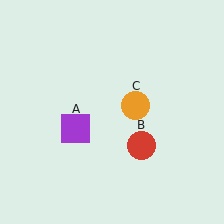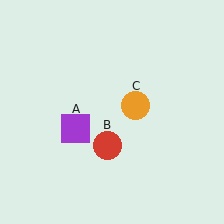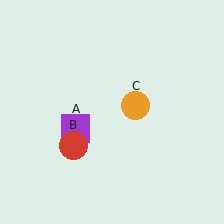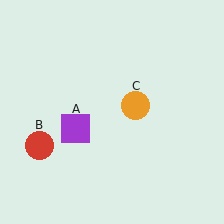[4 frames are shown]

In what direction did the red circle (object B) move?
The red circle (object B) moved left.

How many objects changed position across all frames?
1 object changed position: red circle (object B).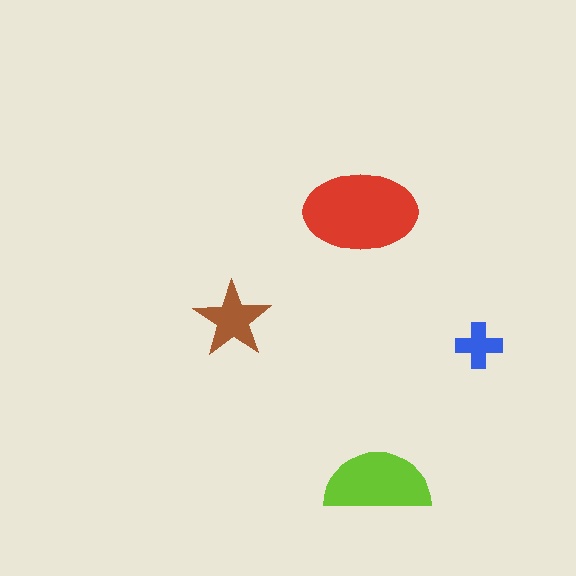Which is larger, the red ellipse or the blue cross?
The red ellipse.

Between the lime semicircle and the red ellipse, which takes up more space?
The red ellipse.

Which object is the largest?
The red ellipse.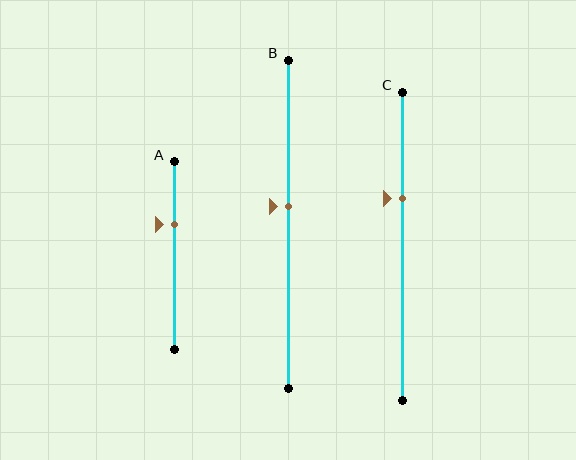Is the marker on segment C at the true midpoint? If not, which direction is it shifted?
No, the marker on segment C is shifted upward by about 16% of the segment length.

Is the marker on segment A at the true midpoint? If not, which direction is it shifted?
No, the marker on segment A is shifted upward by about 16% of the segment length.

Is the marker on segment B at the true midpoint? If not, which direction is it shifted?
No, the marker on segment B is shifted upward by about 5% of the segment length.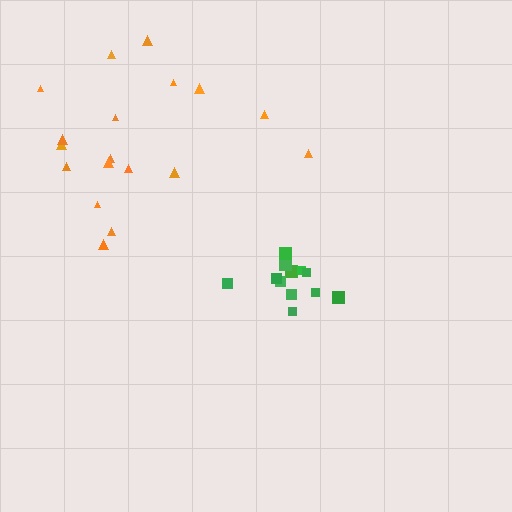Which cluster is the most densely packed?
Green.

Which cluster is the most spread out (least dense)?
Orange.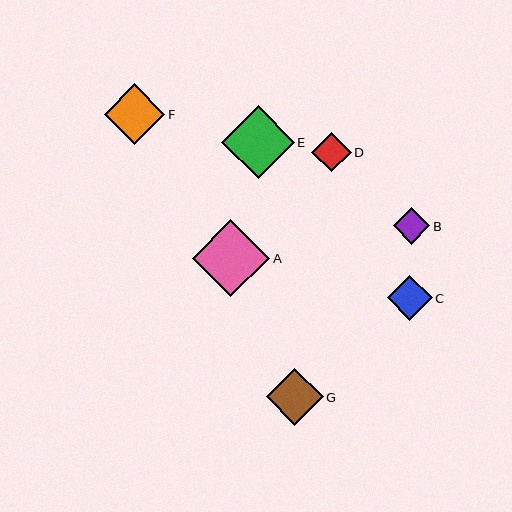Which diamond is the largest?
Diamond A is the largest with a size of approximately 78 pixels.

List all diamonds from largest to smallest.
From largest to smallest: A, E, F, G, C, D, B.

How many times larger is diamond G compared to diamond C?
Diamond G is approximately 1.3 times the size of diamond C.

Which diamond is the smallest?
Diamond B is the smallest with a size of approximately 37 pixels.